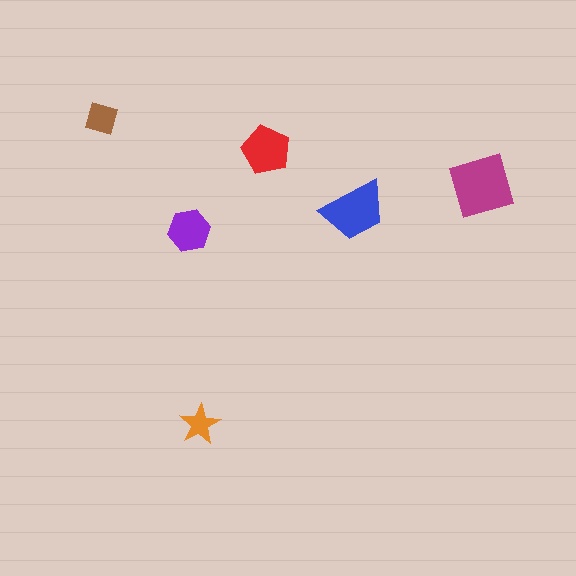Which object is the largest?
The magenta square.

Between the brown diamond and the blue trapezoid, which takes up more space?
The blue trapezoid.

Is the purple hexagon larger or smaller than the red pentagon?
Smaller.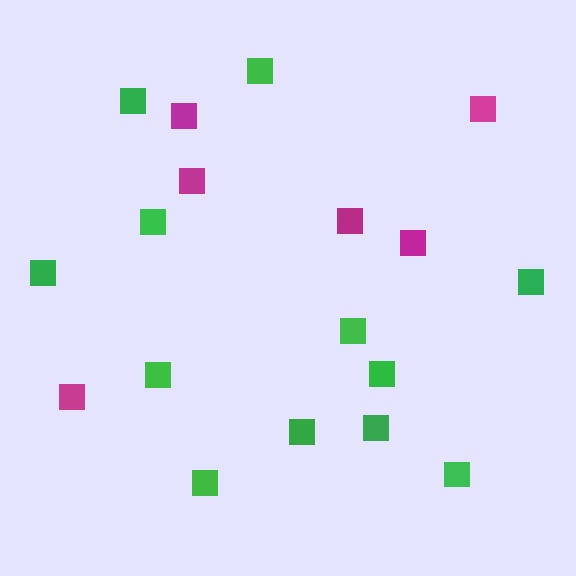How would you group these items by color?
There are 2 groups: one group of green squares (12) and one group of magenta squares (6).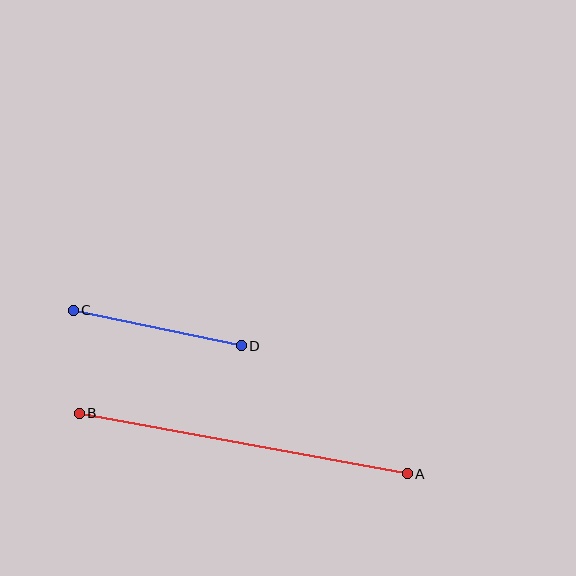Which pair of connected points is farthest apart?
Points A and B are farthest apart.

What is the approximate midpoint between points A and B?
The midpoint is at approximately (243, 443) pixels.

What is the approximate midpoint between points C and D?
The midpoint is at approximately (157, 328) pixels.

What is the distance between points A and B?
The distance is approximately 333 pixels.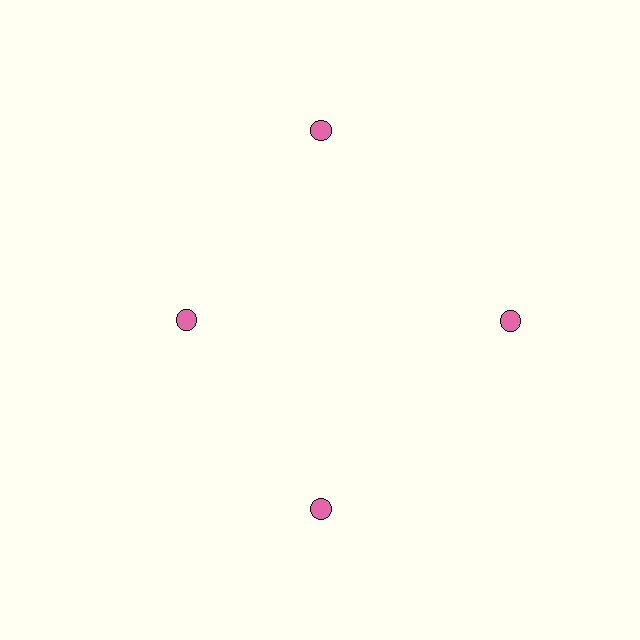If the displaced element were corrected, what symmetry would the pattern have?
It would have 4-fold rotational symmetry — the pattern would map onto itself every 90 degrees.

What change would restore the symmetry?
The symmetry would be restored by moving it outward, back onto the ring so that all 4 circles sit at equal angles and equal distance from the center.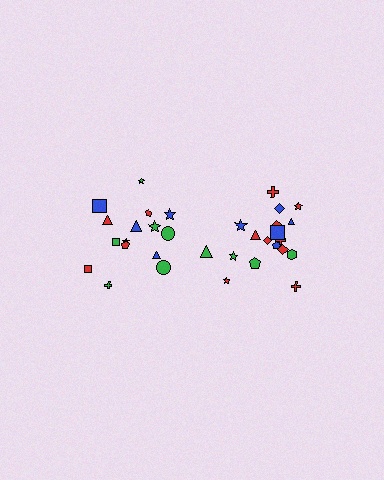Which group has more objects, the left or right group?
The right group.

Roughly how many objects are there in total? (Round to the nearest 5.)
Roughly 35 objects in total.